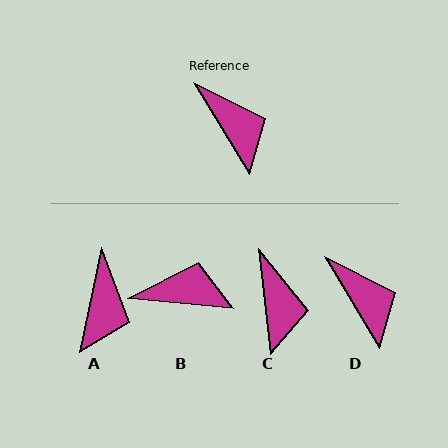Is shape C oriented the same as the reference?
No, it is off by about 25 degrees.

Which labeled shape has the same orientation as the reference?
D.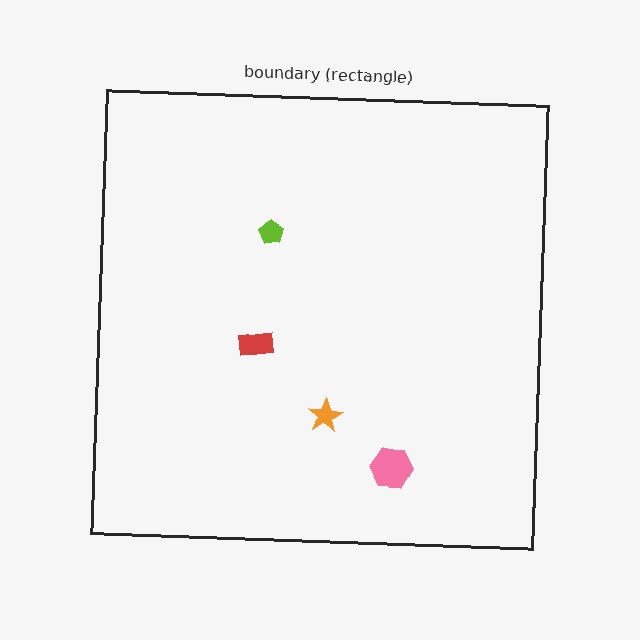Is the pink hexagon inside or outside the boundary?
Inside.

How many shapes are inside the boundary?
4 inside, 0 outside.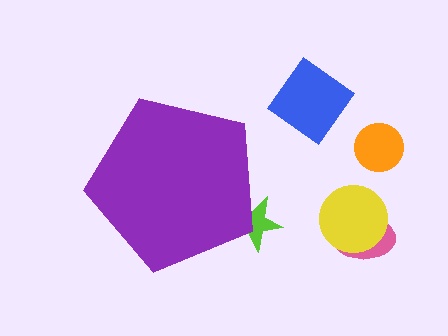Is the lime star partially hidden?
Yes, the lime star is partially hidden behind the purple pentagon.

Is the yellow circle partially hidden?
No, the yellow circle is fully visible.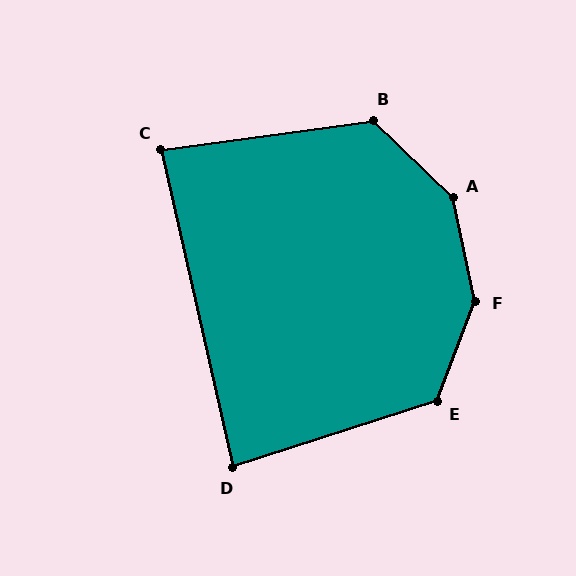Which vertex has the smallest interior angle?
D, at approximately 85 degrees.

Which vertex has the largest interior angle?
F, at approximately 147 degrees.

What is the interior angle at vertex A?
Approximately 146 degrees (obtuse).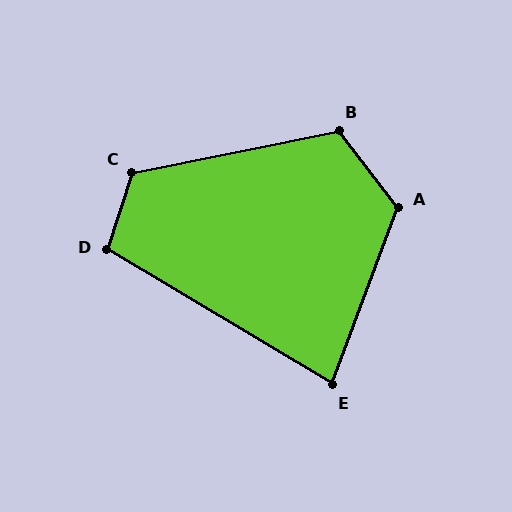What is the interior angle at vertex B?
Approximately 116 degrees (obtuse).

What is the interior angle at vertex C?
Approximately 119 degrees (obtuse).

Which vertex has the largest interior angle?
A, at approximately 122 degrees.